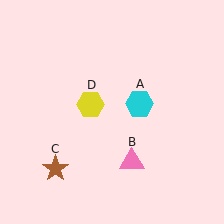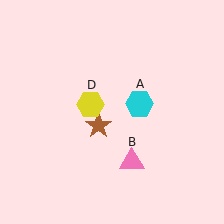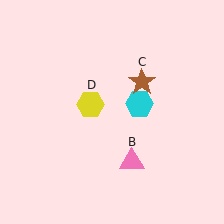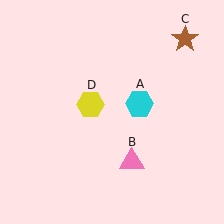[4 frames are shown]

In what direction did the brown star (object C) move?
The brown star (object C) moved up and to the right.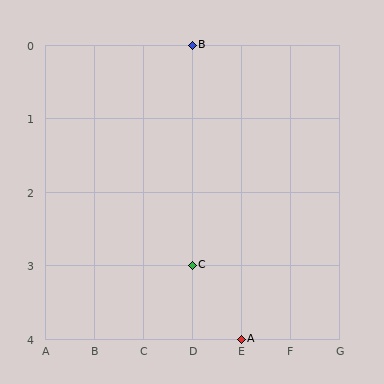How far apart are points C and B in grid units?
Points C and B are 3 rows apart.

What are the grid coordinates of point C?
Point C is at grid coordinates (D, 3).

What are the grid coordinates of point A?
Point A is at grid coordinates (E, 4).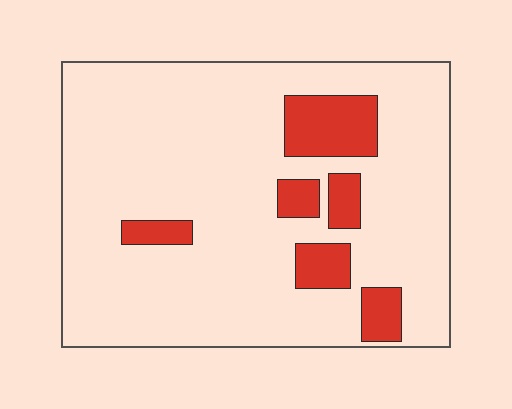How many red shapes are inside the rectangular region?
6.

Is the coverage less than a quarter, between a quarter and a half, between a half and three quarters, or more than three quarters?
Less than a quarter.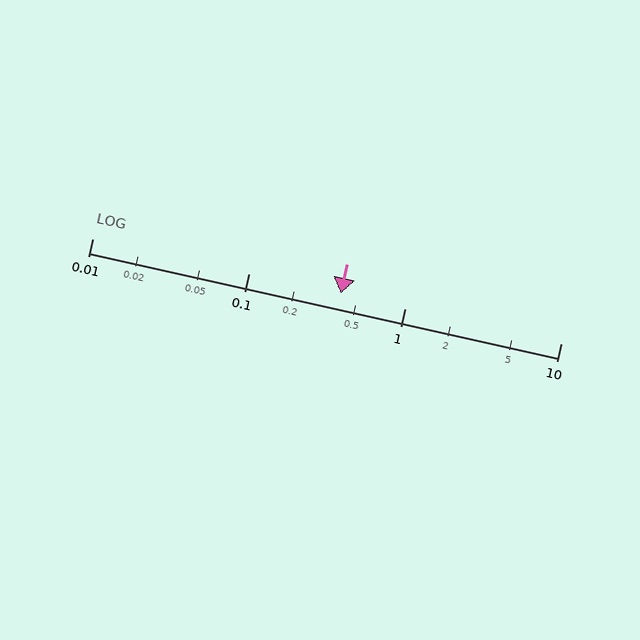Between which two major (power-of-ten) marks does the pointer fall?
The pointer is between 0.1 and 1.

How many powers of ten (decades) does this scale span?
The scale spans 3 decades, from 0.01 to 10.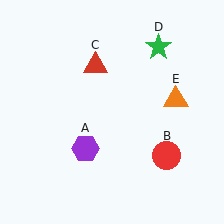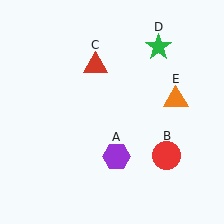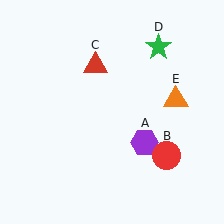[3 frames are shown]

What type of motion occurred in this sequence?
The purple hexagon (object A) rotated counterclockwise around the center of the scene.